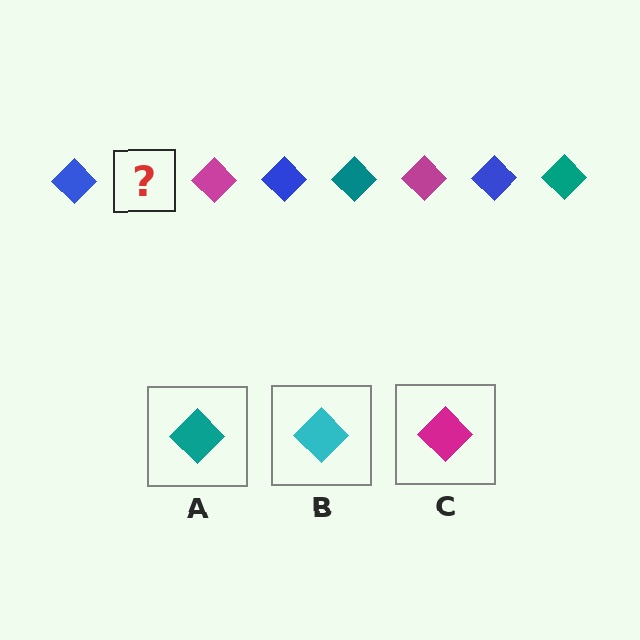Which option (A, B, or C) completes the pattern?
A.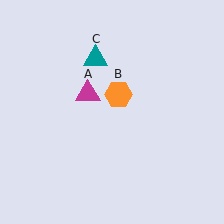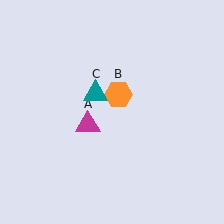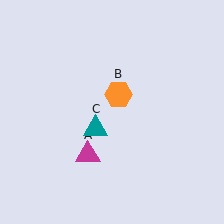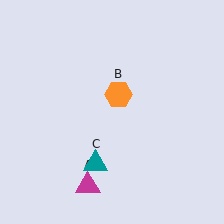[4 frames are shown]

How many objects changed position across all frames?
2 objects changed position: magenta triangle (object A), teal triangle (object C).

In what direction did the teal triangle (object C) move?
The teal triangle (object C) moved down.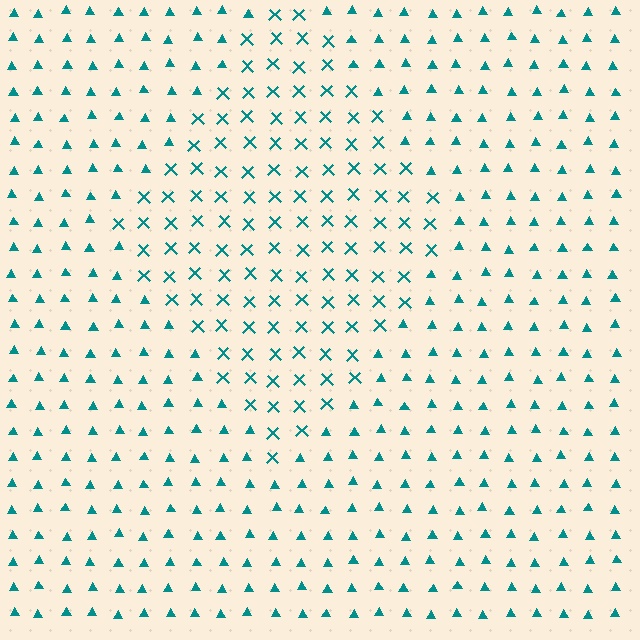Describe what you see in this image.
The image is filled with small teal elements arranged in a uniform grid. A diamond-shaped region contains X marks, while the surrounding area contains triangles. The boundary is defined purely by the change in element shape.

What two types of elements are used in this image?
The image uses X marks inside the diamond region and triangles outside it.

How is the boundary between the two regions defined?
The boundary is defined by a change in element shape: X marks inside vs. triangles outside. All elements share the same color and spacing.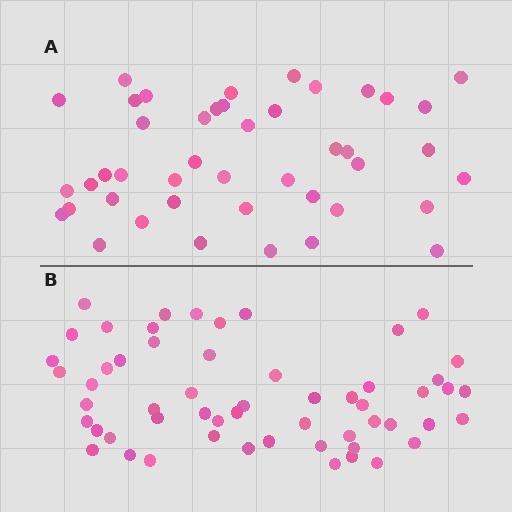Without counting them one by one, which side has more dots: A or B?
Region B (the bottom region) has more dots.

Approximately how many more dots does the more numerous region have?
Region B has roughly 12 or so more dots than region A.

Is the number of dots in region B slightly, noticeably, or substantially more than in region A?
Region B has noticeably more, but not dramatically so. The ratio is roughly 1.3 to 1.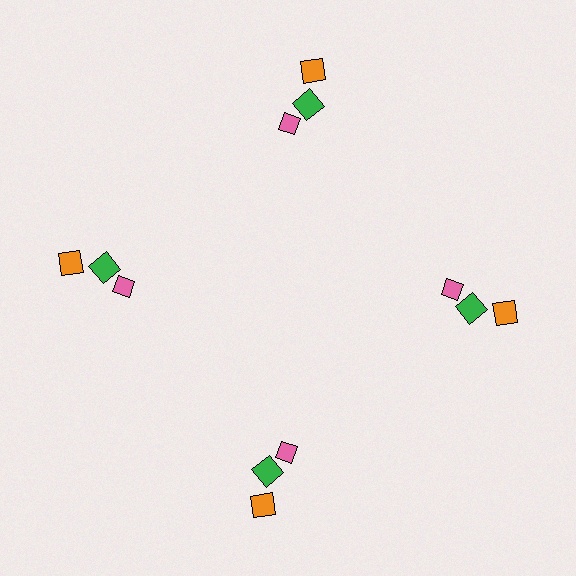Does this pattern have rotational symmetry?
Yes, this pattern has 4-fold rotational symmetry. It looks the same after rotating 90 degrees around the center.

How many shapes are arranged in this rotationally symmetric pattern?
There are 12 shapes, arranged in 4 groups of 3.